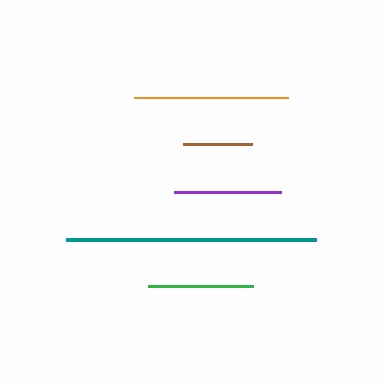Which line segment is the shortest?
The brown line is the shortest at approximately 68 pixels.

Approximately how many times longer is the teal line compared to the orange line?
The teal line is approximately 1.6 times the length of the orange line.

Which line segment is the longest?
The teal line is the longest at approximately 250 pixels.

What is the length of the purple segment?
The purple segment is approximately 107 pixels long.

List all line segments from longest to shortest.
From longest to shortest: teal, orange, purple, green, brown.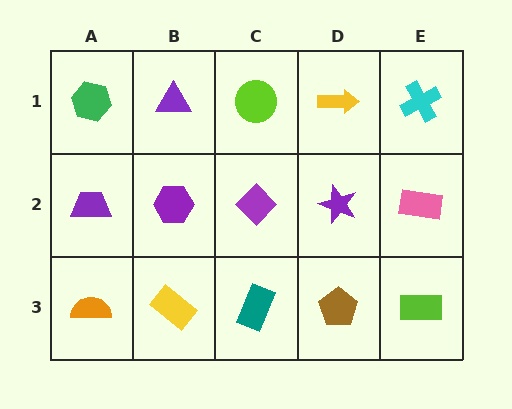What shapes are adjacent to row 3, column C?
A purple diamond (row 2, column C), a yellow rectangle (row 3, column B), a brown pentagon (row 3, column D).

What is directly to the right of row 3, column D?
A lime rectangle.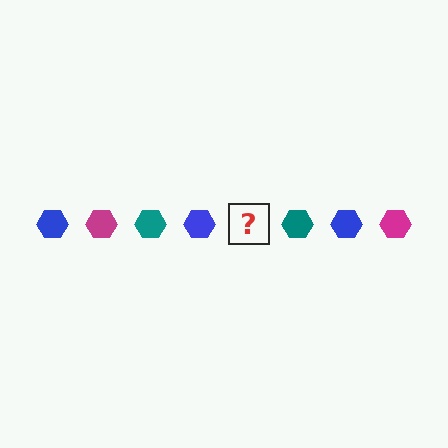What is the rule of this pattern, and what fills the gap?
The rule is that the pattern cycles through blue, magenta, teal hexagons. The gap should be filled with a magenta hexagon.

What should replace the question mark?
The question mark should be replaced with a magenta hexagon.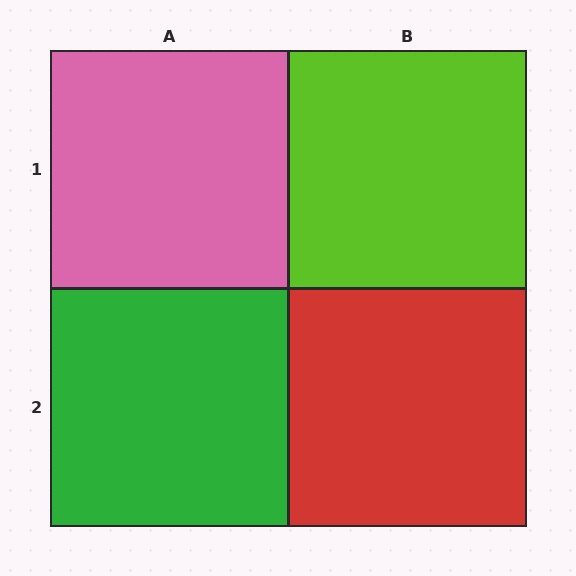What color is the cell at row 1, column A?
Pink.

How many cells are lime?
1 cell is lime.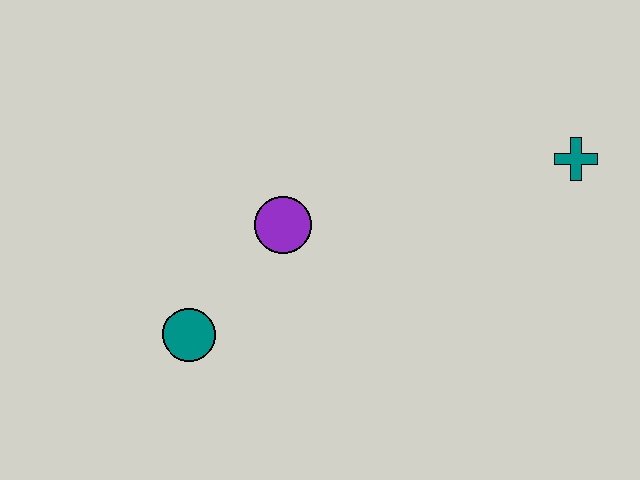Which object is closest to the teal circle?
The purple circle is closest to the teal circle.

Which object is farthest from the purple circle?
The teal cross is farthest from the purple circle.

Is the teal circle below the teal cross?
Yes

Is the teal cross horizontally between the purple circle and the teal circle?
No